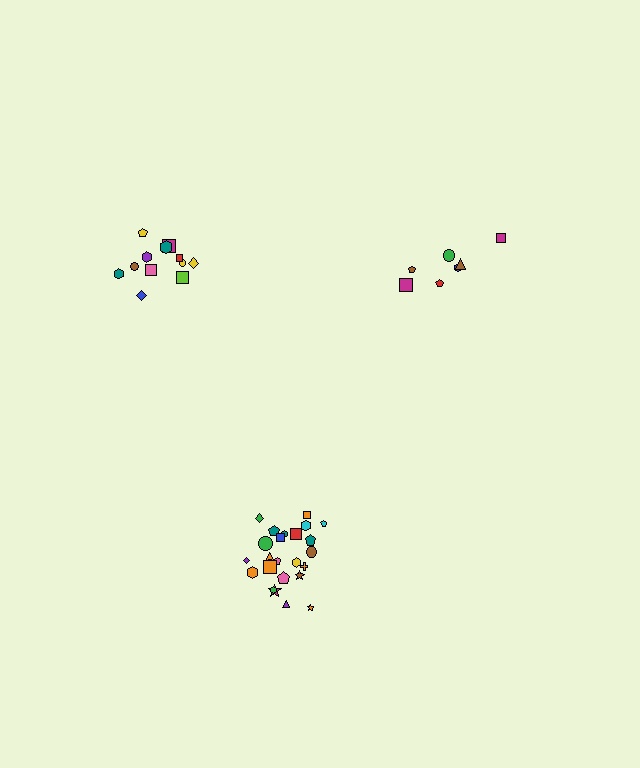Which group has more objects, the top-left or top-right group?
The top-left group.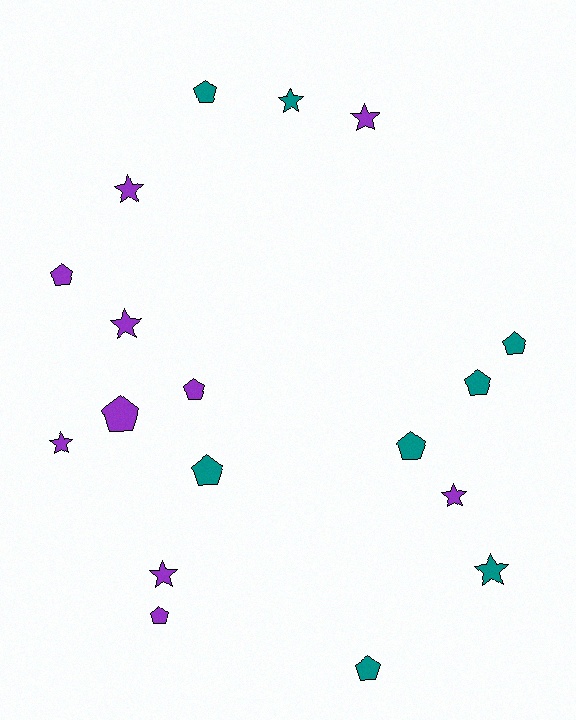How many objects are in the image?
There are 18 objects.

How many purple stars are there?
There are 6 purple stars.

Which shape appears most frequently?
Pentagon, with 10 objects.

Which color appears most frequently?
Purple, with 10 objects.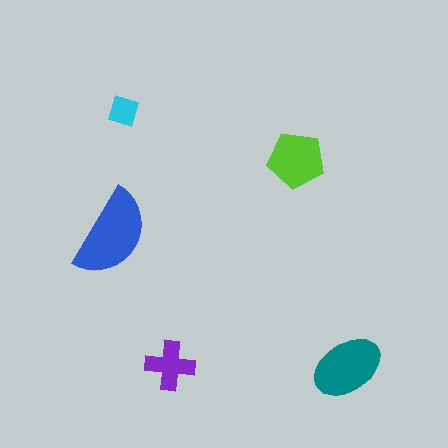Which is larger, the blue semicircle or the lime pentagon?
The blue semicircle.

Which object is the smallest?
The cyan diamond.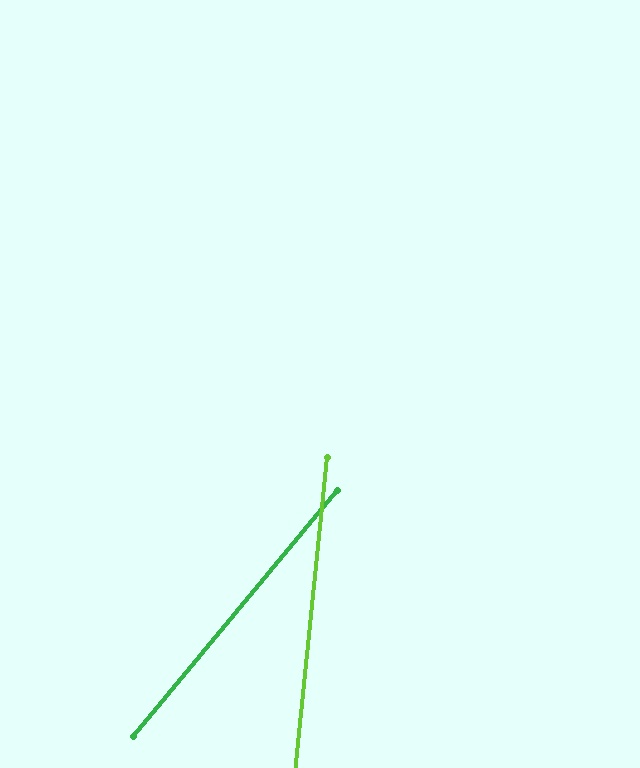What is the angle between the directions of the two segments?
Approximately 34 degrees.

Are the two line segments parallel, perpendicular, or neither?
Neither parallel nor perpendicular — they differ by about 34°.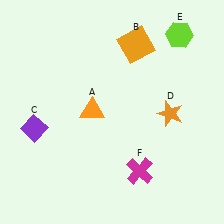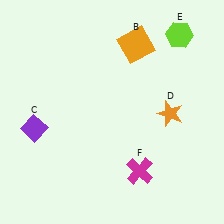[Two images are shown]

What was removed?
The orange triangle (A) was removed in Image 2.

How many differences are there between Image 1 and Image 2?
There is 1 difference between the two images.